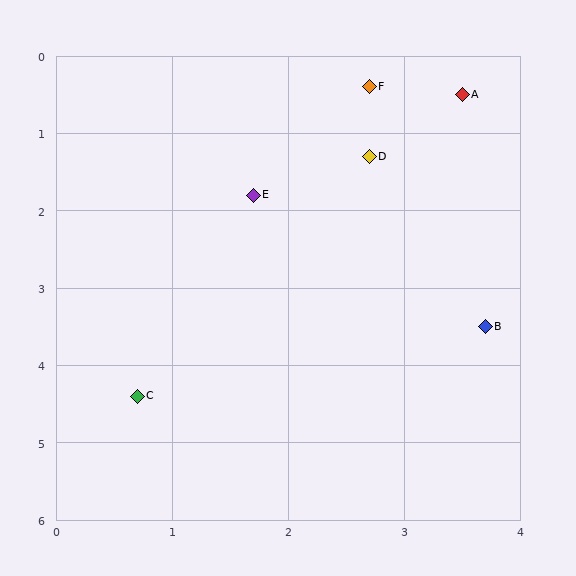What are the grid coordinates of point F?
Point F is at approximately (2.7, 0.4).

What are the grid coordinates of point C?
Point C is at approximately (0.7, 4.4).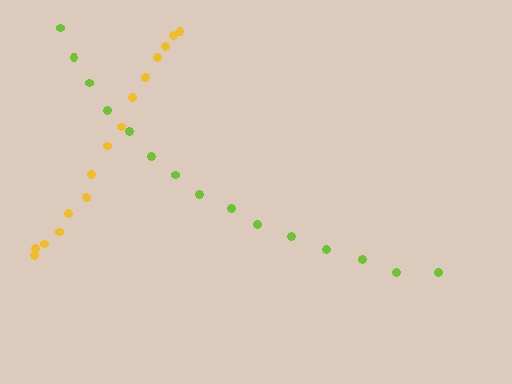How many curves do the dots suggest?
There are 2 distinct paths.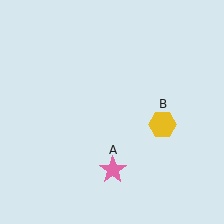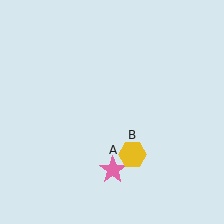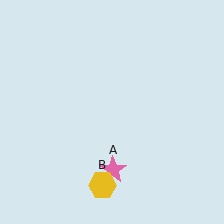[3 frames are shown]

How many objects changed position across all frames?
1 object changed position: yellow hexagon (object B).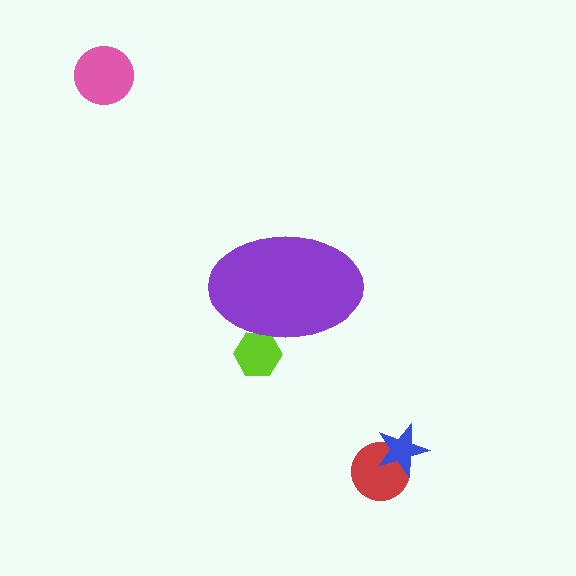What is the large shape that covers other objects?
A purple ellipse.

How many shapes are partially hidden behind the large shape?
1 shape is partially hidden.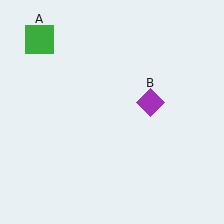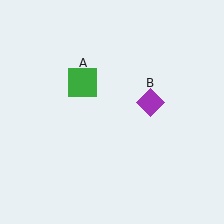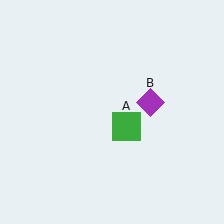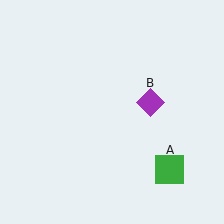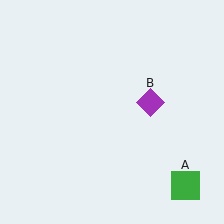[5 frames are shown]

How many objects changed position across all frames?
1 object changed position: green square (object A).